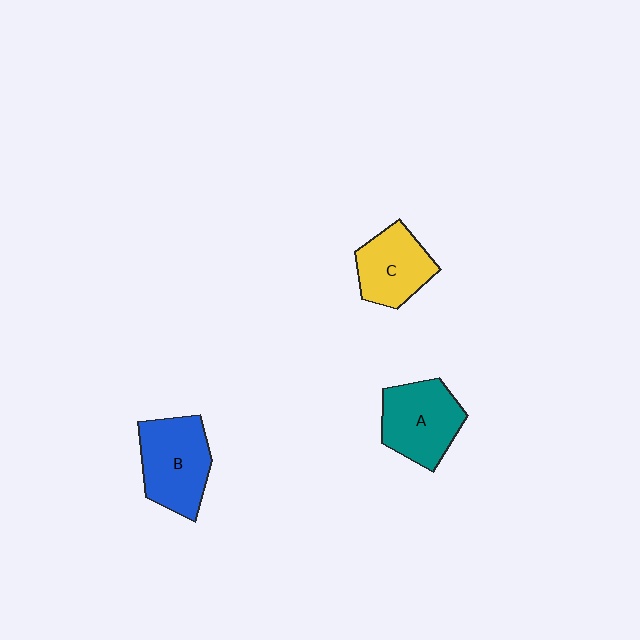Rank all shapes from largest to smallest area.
From largest to smallest: B (blue), A (teal), C (yellow).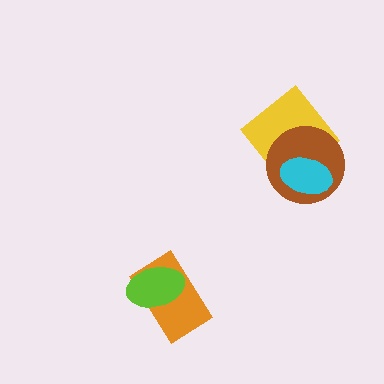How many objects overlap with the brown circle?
2 objects overlap with the brown circle.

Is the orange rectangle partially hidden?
Yes, it is partially covered by another shape.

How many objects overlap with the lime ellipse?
1 object overlaps with the lime ellipse.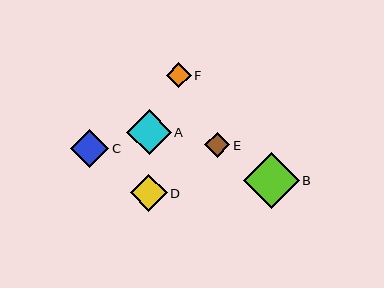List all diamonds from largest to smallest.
From largest to smallest: B, A, C, D, E, F.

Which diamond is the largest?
Diamond B is the largest with a size of approximately 56 pixels.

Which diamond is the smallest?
Diamond F is the smallest with a size of approximately 25 pixels.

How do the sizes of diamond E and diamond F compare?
Diamond E and diamond F are approximately the same size.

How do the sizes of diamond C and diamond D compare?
Diamond C and diamond D are approximately the same size.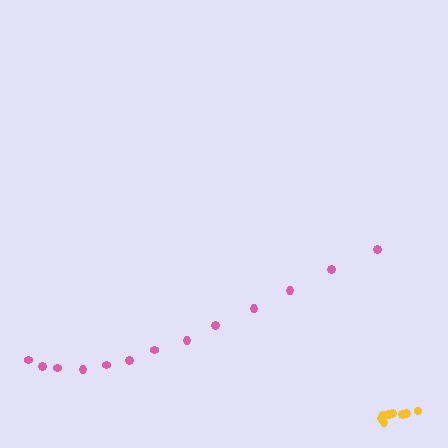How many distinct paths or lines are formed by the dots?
There are 2 distinct paths.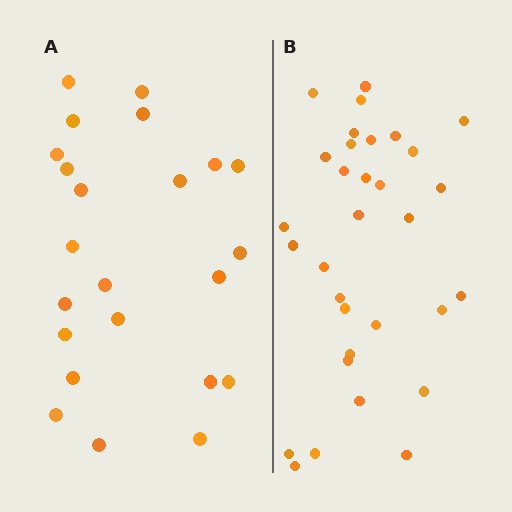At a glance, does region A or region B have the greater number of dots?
Region B (the right region) has more dots.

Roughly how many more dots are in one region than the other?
Region B has roughly 8 or so more dots than region A.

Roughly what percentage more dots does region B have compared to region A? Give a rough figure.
About 40% more.